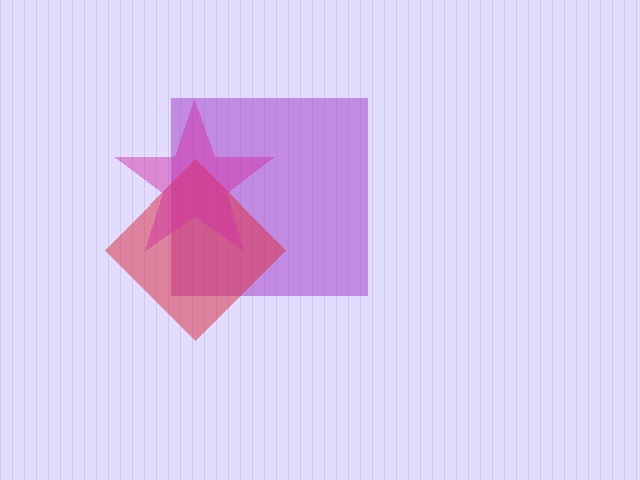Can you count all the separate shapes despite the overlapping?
Yes, there are 3 separate shapes.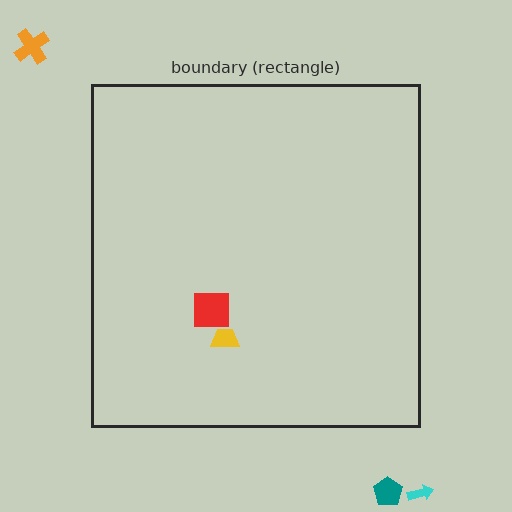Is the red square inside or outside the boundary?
Inside.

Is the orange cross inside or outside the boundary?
Outside.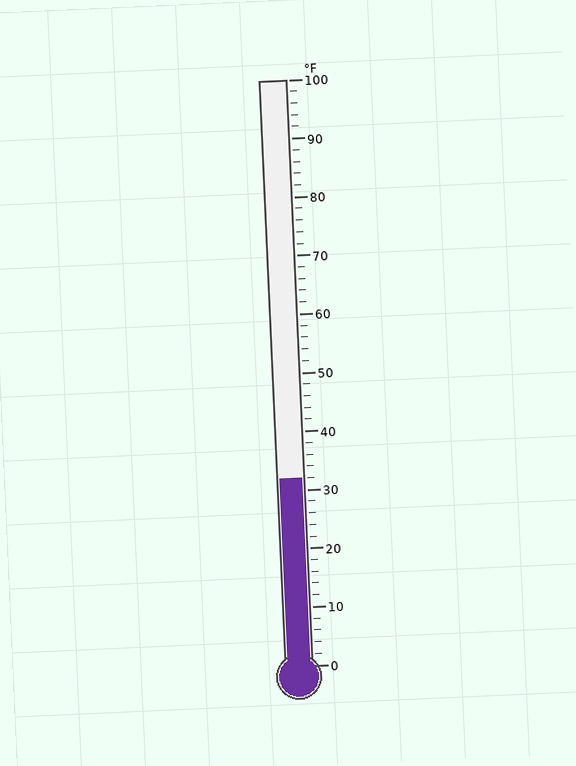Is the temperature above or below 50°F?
The temperature is below 50°F.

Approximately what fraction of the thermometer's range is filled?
The thermometer is filled to approximately 30% of its range.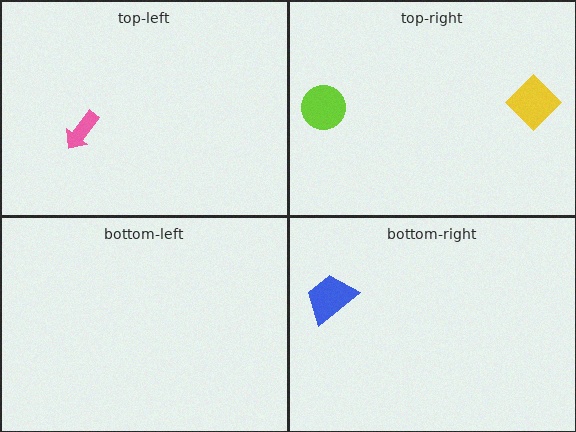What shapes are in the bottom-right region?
The blue trapezoid.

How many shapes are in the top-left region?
1.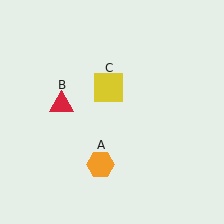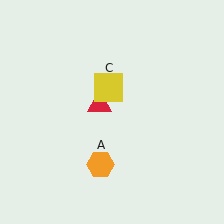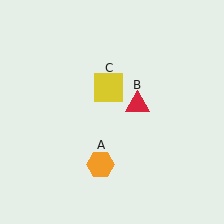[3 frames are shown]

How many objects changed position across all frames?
1 object changed position: red triangle (object B).